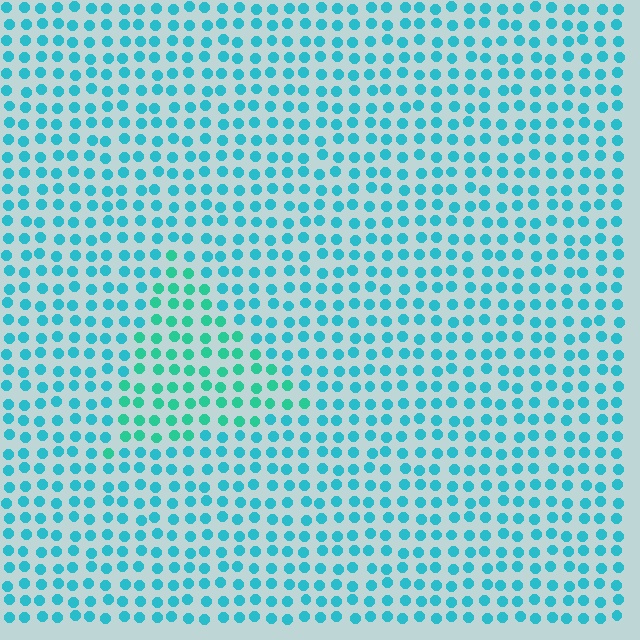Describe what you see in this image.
The image is filled with small cyan elements in a uniform arrangement. A triangle-shaped region is visible where the elements are tinted to a slightly different hue, forming a subtle color boundary.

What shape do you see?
I see a triangle.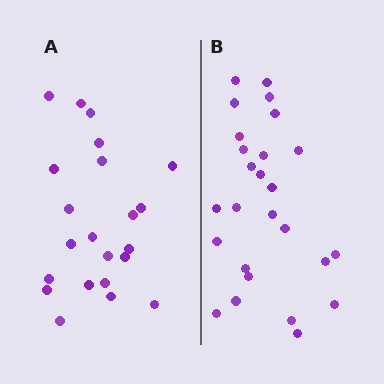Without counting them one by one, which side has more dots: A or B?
Region B (the right region) has more dots.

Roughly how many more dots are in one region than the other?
Region B has about 4 more dots than region A.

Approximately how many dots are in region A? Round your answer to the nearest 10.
About 20 dots. (The exact count is 22, which rounds to 20.)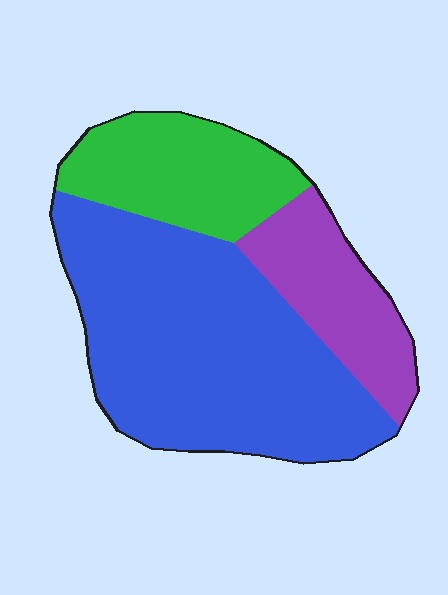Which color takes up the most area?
Blue, at roughly 60%.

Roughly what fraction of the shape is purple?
Purple covers roughly 20% of the shape.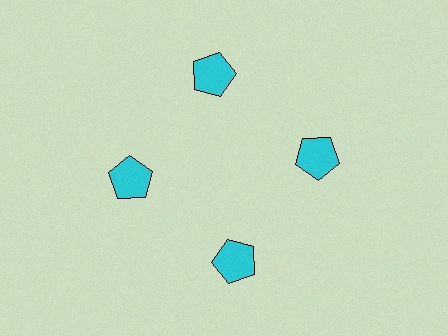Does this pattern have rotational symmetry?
Yes, this pattern has 4-fold rotational symmetry. It looks the same after rotating 90 degrees around the center.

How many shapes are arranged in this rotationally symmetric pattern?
There are 4 shapes, arranged in 4 groups of 1.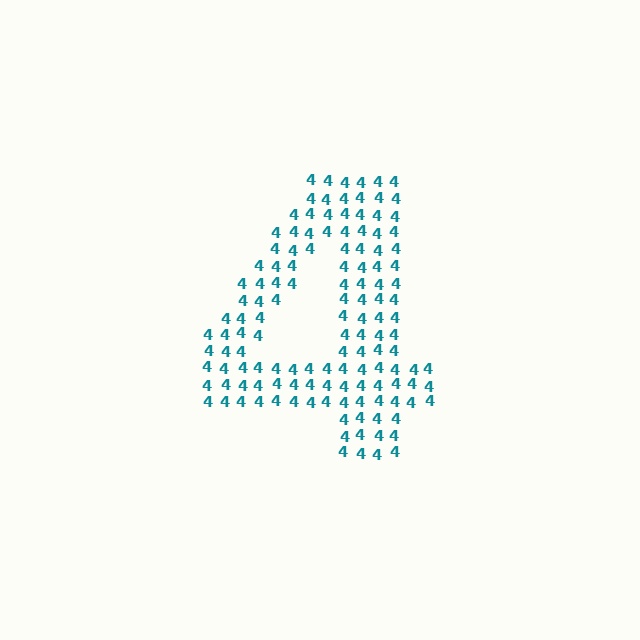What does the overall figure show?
The overall figure shows the digit 4.